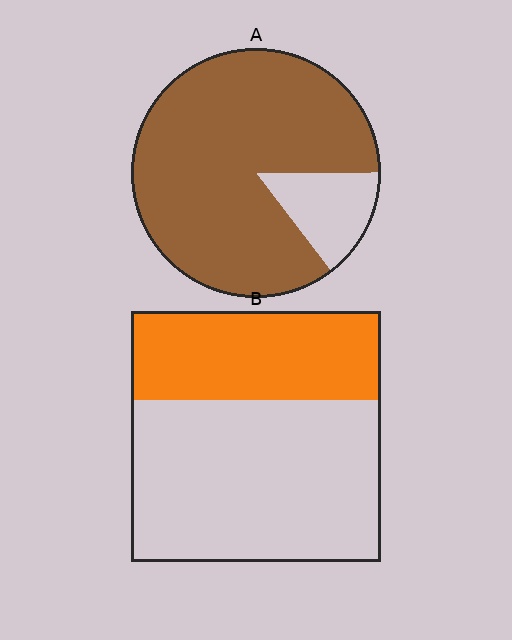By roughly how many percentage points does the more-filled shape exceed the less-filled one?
By roughly 50 percentage points (A over B).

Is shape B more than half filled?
No.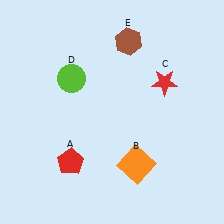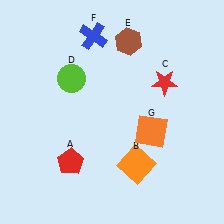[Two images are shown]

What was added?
A blue cross (F), an orange square (G) were added in Image 2.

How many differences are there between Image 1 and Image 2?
There are 2 differences between the two images.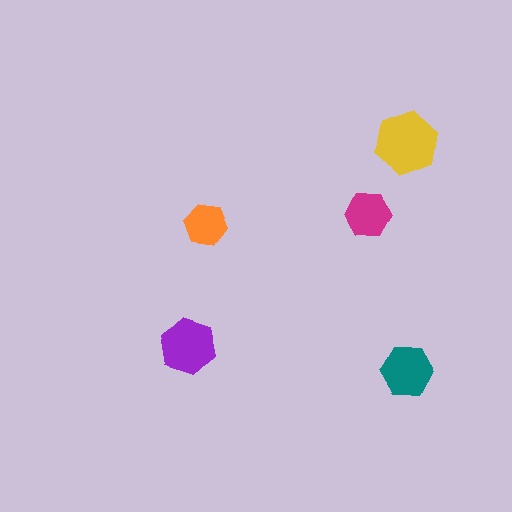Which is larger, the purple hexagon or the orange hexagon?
The purple one.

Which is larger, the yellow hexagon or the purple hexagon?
The yellow one.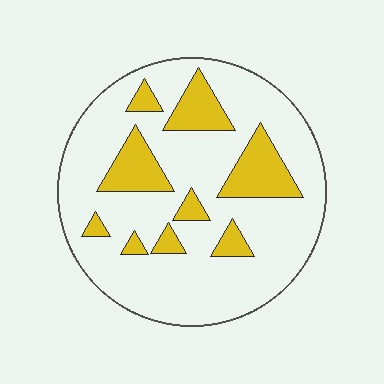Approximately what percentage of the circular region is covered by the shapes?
Approximately 20%.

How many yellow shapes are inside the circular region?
9.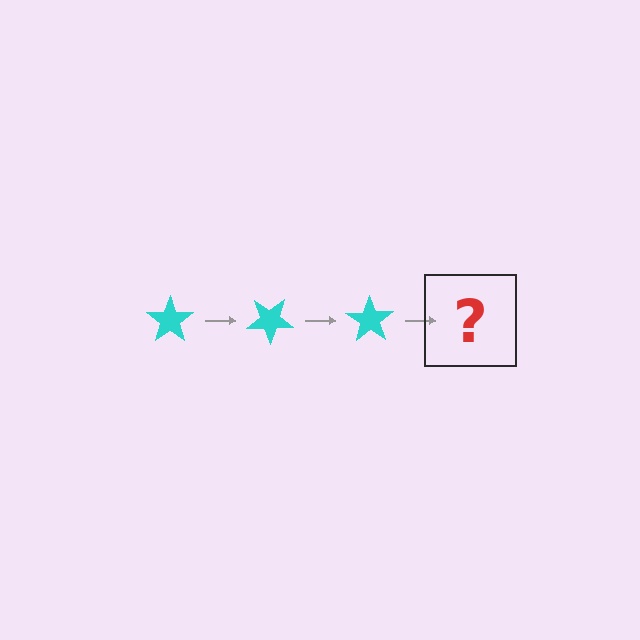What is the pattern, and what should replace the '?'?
The pattern is that the star rotates 35 degrees each step. The '?' should be a cyan star rotated 105 degrees.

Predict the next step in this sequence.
The next step is a cyan star rotated 105 degrees.